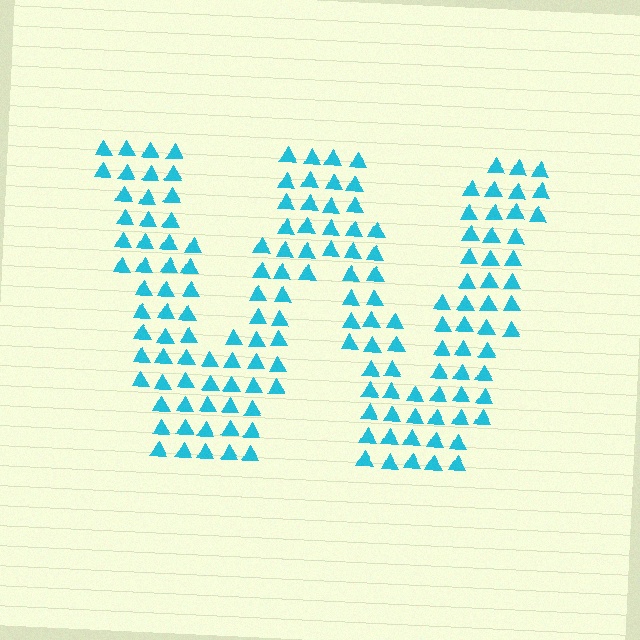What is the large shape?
The large shape is the letter W.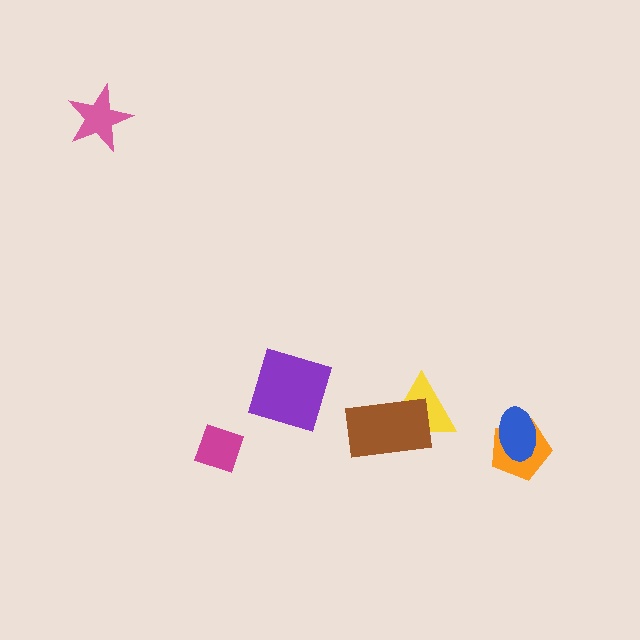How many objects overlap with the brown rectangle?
1 object overlaps with the brown rectangle.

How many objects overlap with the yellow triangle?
1 object overlaps with the yellow triangle.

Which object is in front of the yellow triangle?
The brown rectangle is in front of the yellow triangle.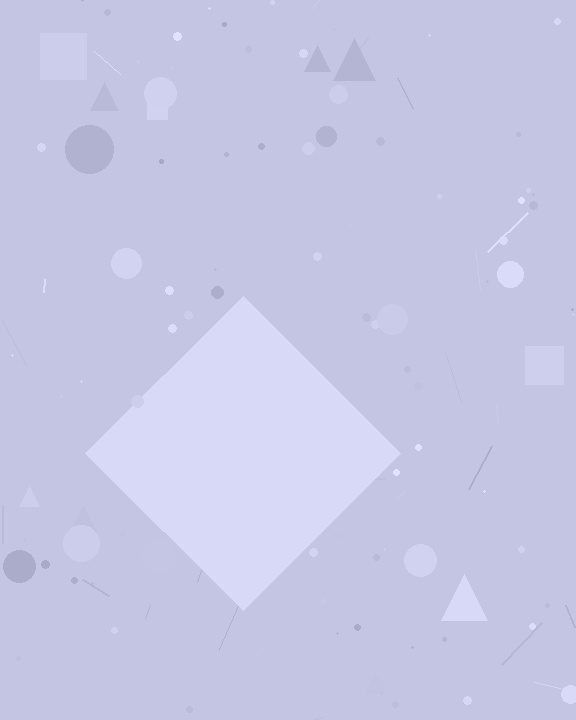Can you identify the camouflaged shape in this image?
The camouflaged shape is a diamond.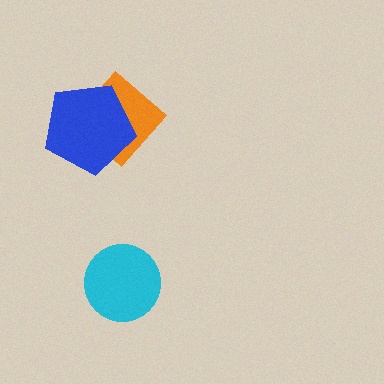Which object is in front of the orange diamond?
The blue pentagon is in front of the orange diamond.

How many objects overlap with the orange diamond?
1 object overlaps with the orange diamond.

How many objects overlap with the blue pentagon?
1 object overlaps with the blue pentagon.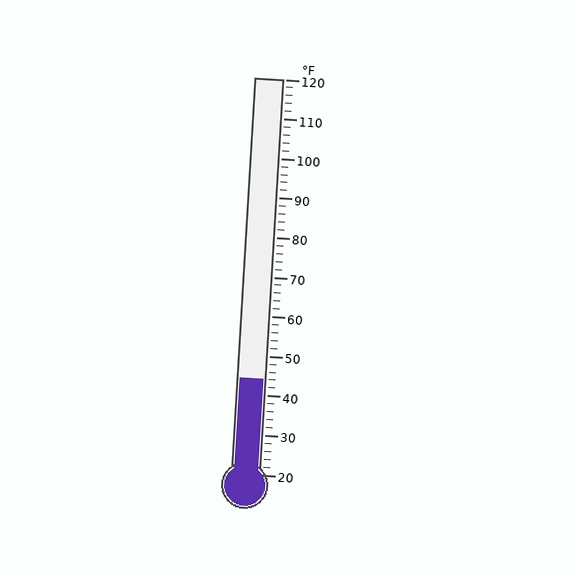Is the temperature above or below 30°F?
The temperature is above 30°F.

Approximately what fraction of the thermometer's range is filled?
The thermometer is filled to approximately 25% of its range.